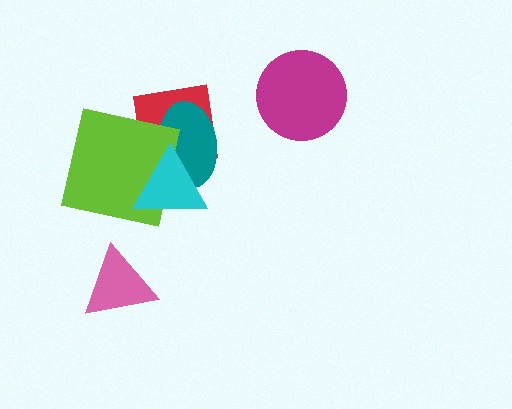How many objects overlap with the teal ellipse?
3 objects overlap with the teal ellipse.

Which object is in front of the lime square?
The cyan triangle is in front of the lime square.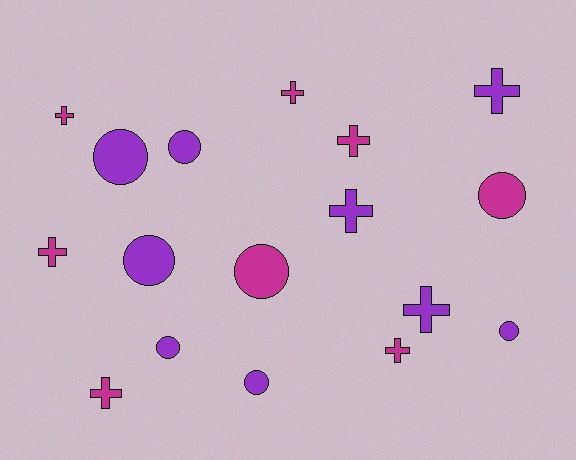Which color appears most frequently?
Purple, with 9 objects.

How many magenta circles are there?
There are 2 magenta circles.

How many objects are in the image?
There are 17 objects.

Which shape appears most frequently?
Cross, with 9 objects.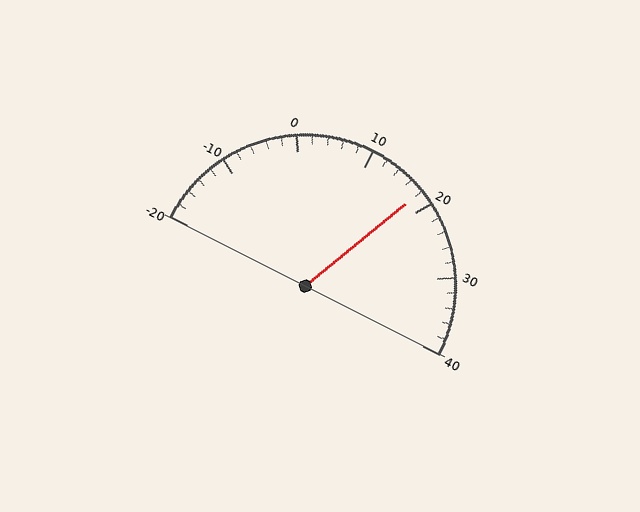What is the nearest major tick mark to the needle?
The nearest major tick mark is 20.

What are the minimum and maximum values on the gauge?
The gauge ranges from -20 to 40.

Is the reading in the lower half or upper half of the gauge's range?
The reading is in the upper half of the range (-20 to 40).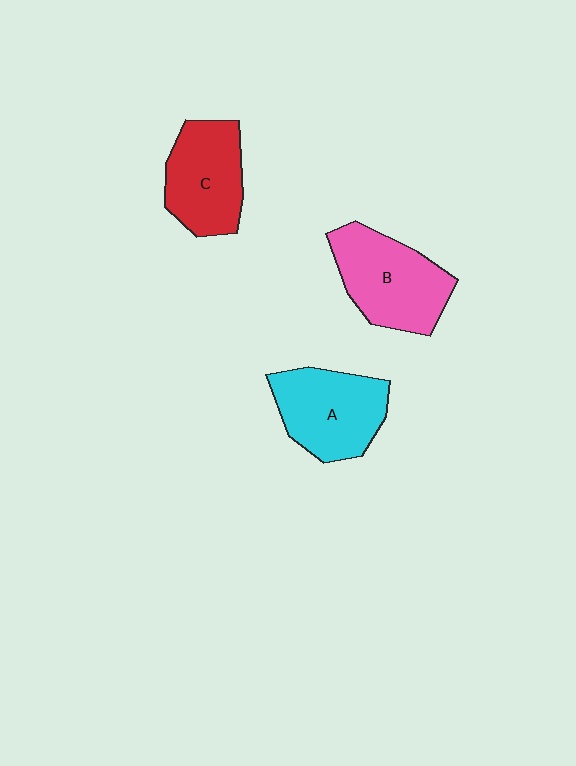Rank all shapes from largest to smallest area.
From largest to smallest: B (pink), A (cyan), C (red).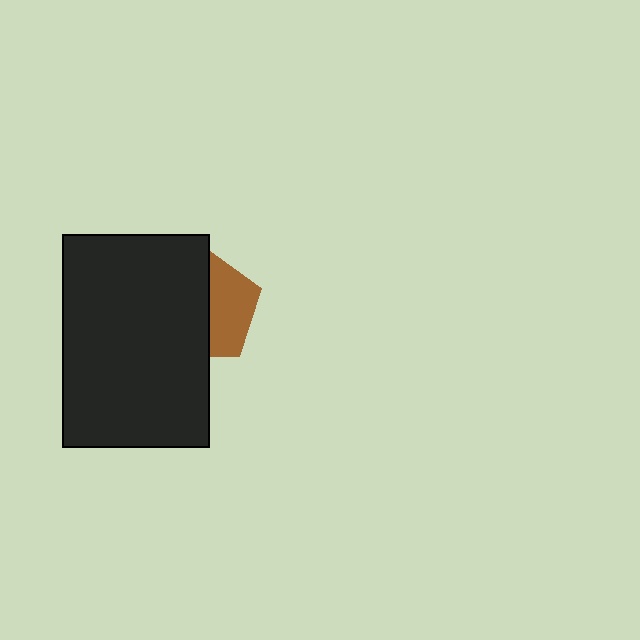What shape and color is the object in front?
The object in front is a black rectangle.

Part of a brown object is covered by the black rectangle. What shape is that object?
It is a pentagon.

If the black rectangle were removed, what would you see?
You would see the complete brown pentagon.